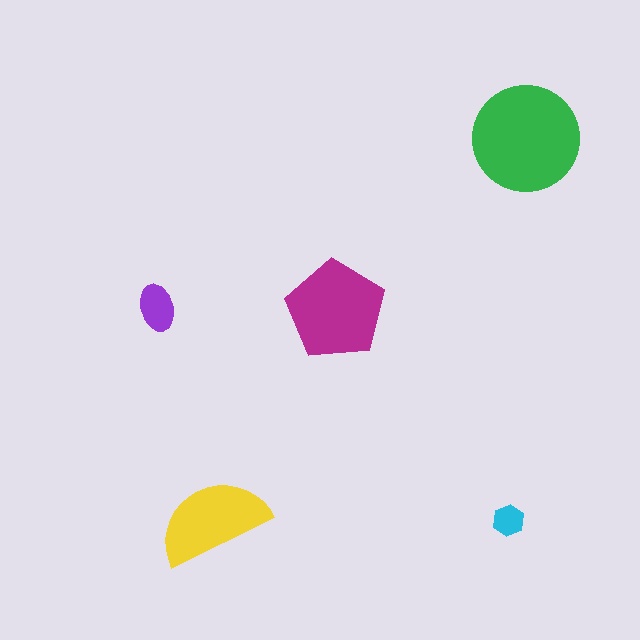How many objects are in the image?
There are 5 objects in the image.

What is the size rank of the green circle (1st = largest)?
1st.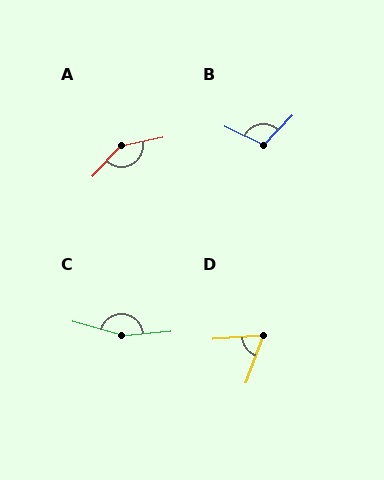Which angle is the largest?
C, at approximately 159 degrees.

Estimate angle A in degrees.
Approximately 145 degrees.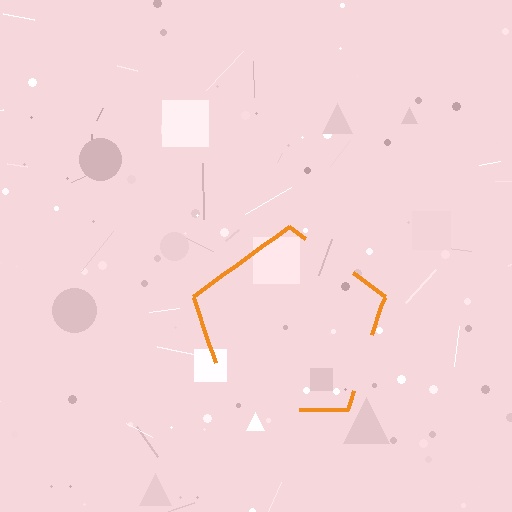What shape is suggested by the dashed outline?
The dashed outline suggests a pentagon.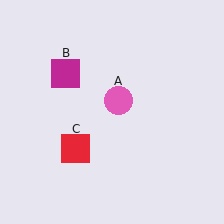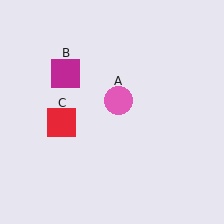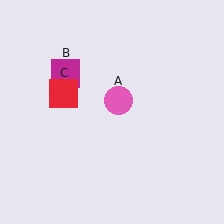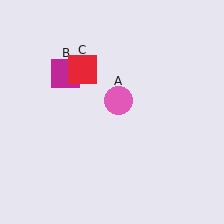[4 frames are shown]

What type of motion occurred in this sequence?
The red square (object C) rotated clockwise around the center of the scene.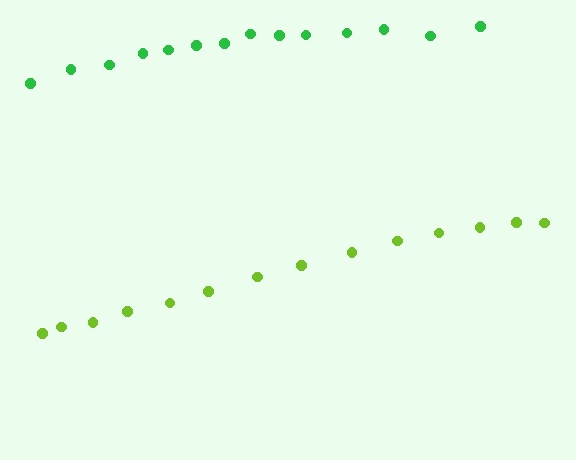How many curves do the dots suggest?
There are 2 distinct paths.